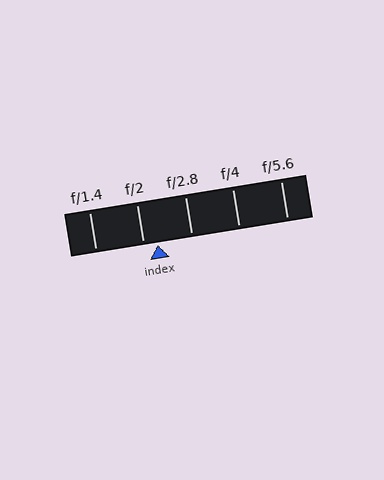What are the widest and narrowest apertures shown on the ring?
The widest aperture shown is f/1.4 and the narrowest is f/5.6.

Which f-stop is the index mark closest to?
The index mark is closest to f/2.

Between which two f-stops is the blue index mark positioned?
The index mark is between f/2 and f/2.8.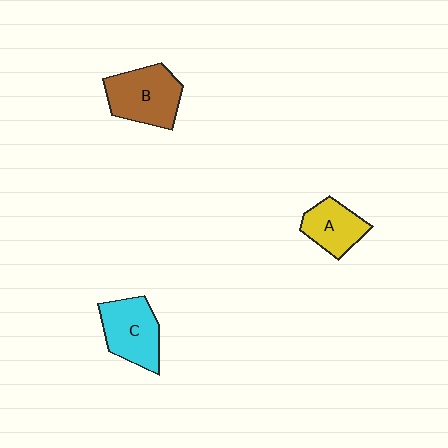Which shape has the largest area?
Shape B (brown).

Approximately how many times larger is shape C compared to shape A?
Approximately 1.3 times.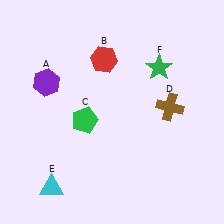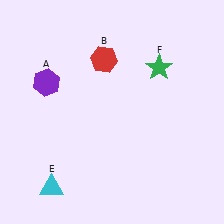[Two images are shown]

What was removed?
The brown cross (D), the green pentagon (C) were removed in Image 2.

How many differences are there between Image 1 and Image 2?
There are 2 differences between the two images.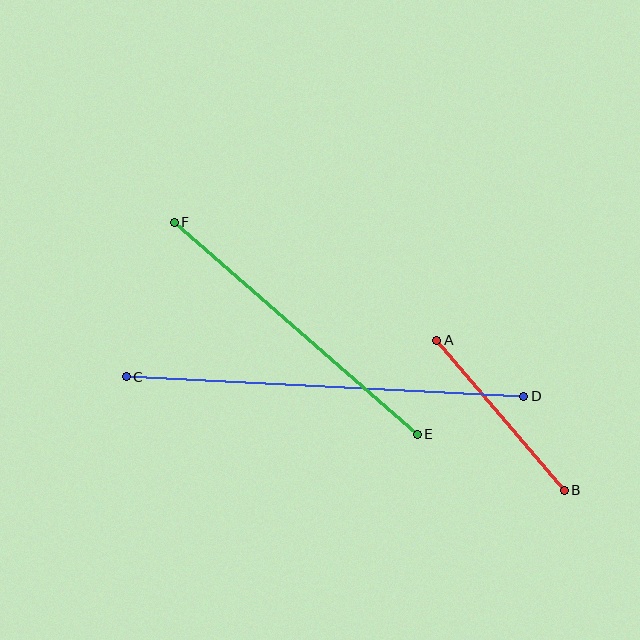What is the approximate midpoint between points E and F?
The midpoint is at approximately (296, 328) pixels.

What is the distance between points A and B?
The distance is approximately 197 pixels.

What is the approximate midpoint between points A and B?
The midpoint is at approximately (501, 415) pixels.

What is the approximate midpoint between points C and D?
The midpoint is at approximately (325, 387) pixels.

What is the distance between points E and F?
The distance is approximately 322 pixels.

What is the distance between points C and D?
The distance is approximately 398 pixels.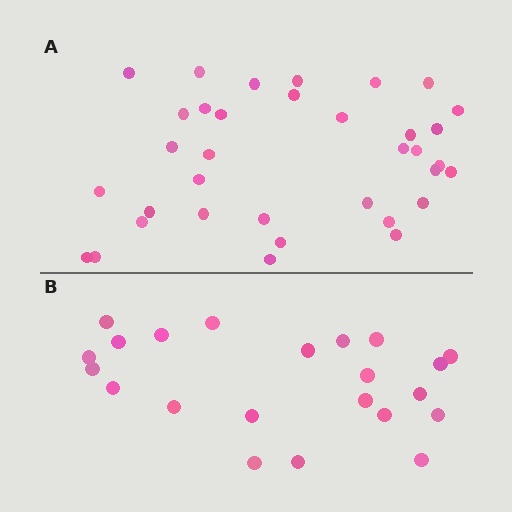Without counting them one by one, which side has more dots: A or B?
Region A (the top region) has more dots.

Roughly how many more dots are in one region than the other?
Region A has approximately 15 more dots than region B.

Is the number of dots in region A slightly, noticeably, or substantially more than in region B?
Region A has substantially more. The ratio is roughly 1.6 to 1.